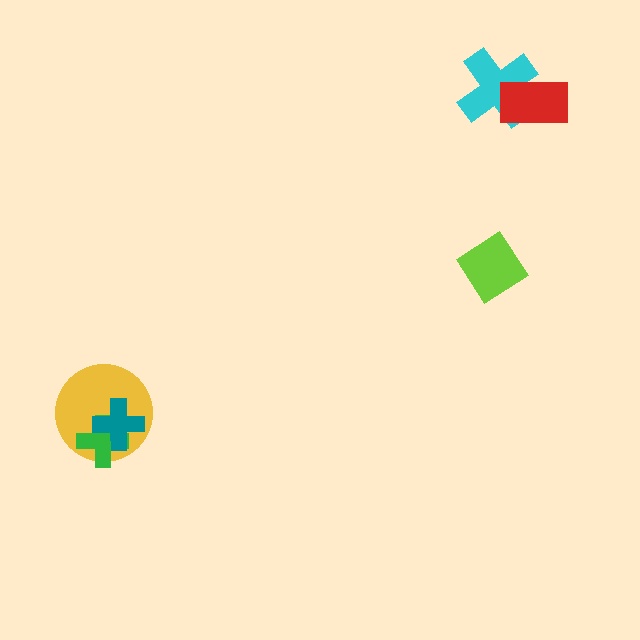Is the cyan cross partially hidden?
Yes, it is partially covered by another shape.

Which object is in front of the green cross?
The teal cross is in front of the green cross.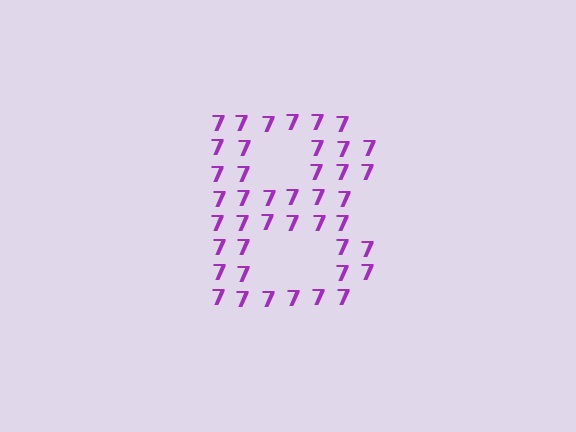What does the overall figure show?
The overall figure shows the letter B.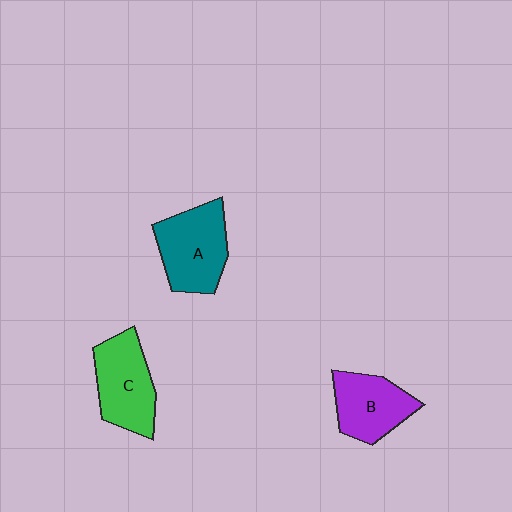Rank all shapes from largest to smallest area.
From largest to smallest: A (teal), C (green), B (purple).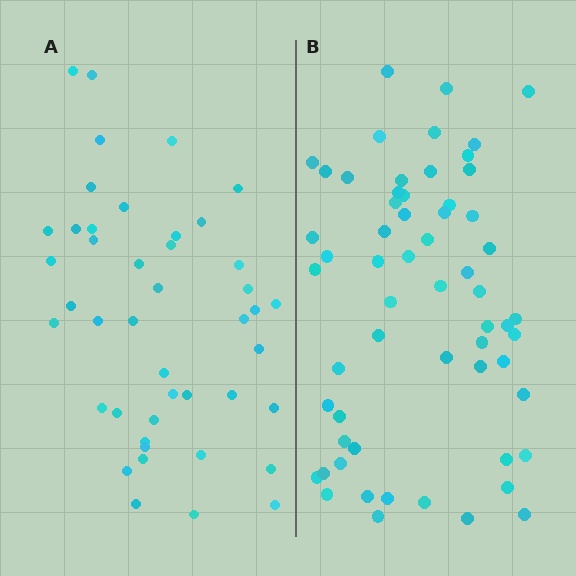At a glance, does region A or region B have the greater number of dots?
Region B (the right region) has more dots.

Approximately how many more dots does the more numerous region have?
Region B has approximately 15 more dots than region A.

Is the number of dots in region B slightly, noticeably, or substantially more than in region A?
Region B has noticeably more, but not dramatically so. The ratio is roughly 1.4 to 1.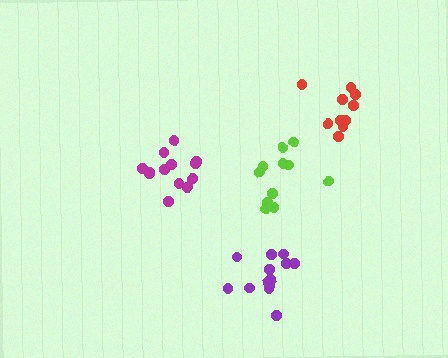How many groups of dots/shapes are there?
There are 4 groups.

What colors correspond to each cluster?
The clusters are colored: purple, lime, magenta, red.